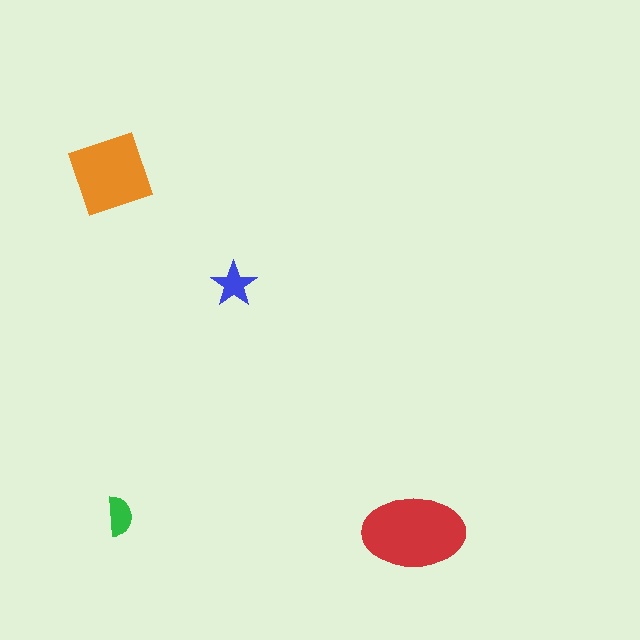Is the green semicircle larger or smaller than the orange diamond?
Smaller.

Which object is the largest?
The red ellipse.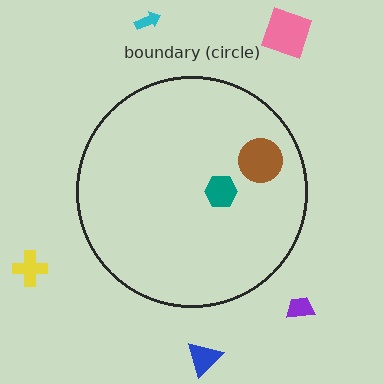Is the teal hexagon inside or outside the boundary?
Inside.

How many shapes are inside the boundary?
2 inside, 5 outside.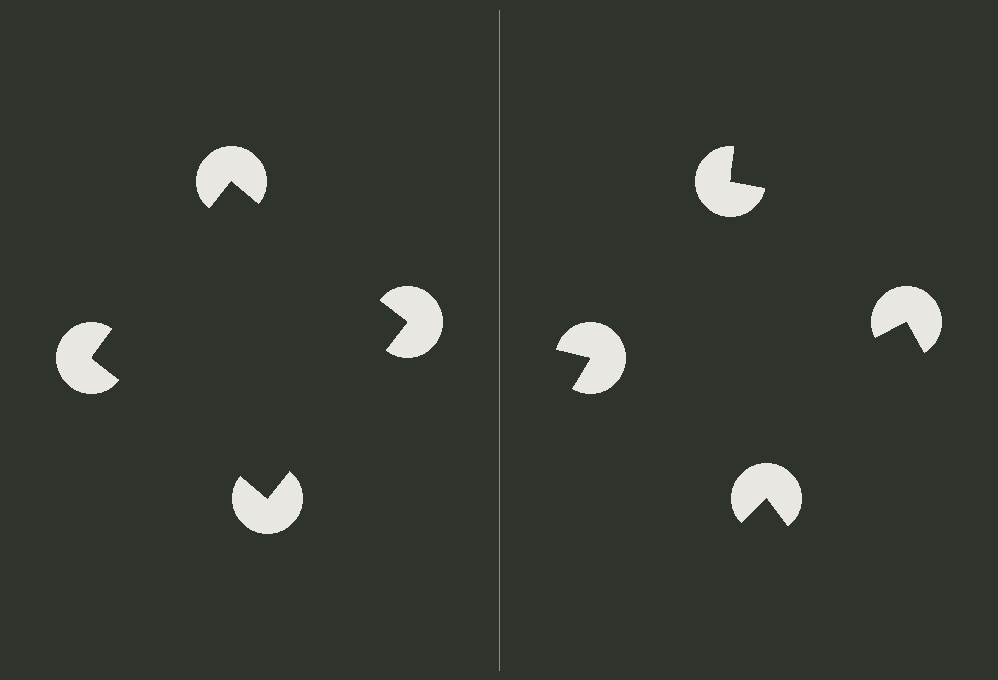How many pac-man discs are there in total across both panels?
8 — 4 on each side.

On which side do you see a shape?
An illusory square appears on the left side. On the right side the wedge cuts are rotated, so no coherent shape forms.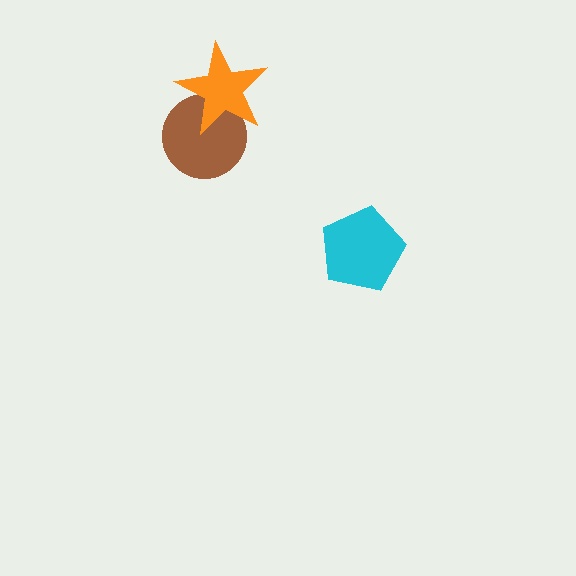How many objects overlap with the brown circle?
1 object overlaps with the brown circle.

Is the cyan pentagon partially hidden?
No, no other shape covers it.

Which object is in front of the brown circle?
The orange star is in front of the brown circle.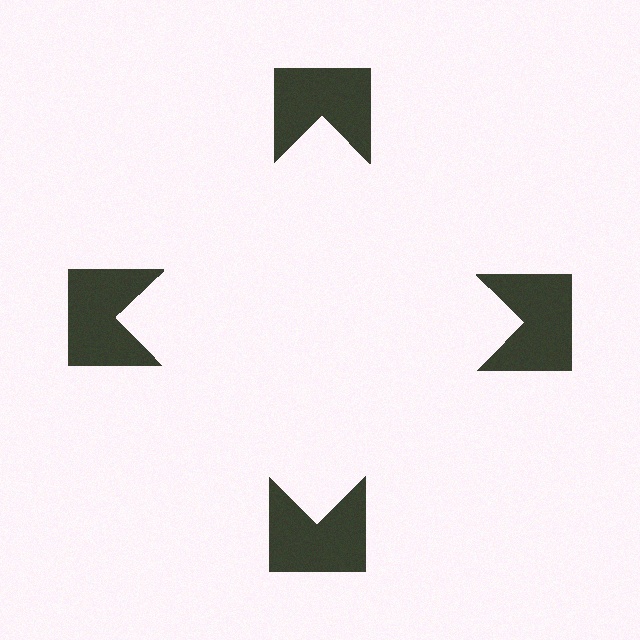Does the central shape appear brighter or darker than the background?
It typically appears slightly brighter than the background, even though no actual brightness change is drawn.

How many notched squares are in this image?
There are 4 — one at each vertex of the illusory square.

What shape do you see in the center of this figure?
An illusory square — its edges are inferred from the aligned wedge cuts in the notched squares, not physically drawn.